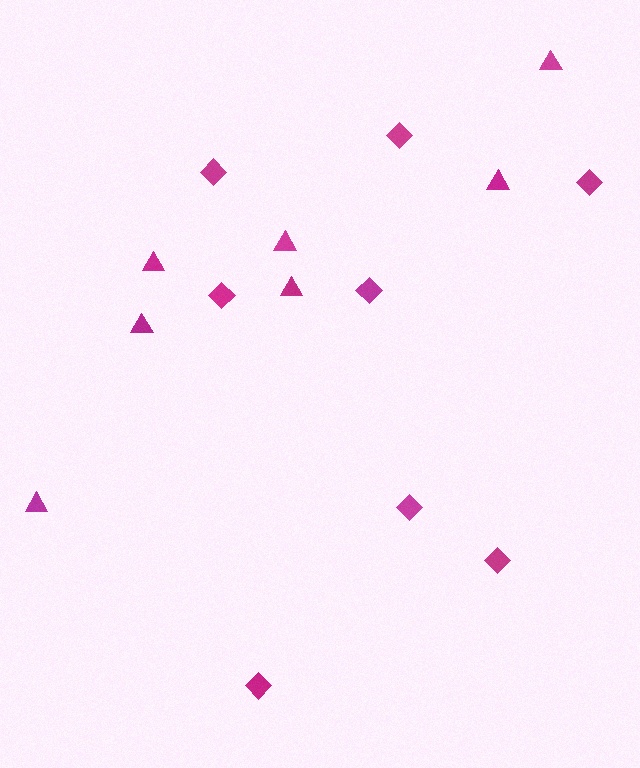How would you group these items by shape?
There are 2 groups: one group of diamonds (8) and one group of triangles (7).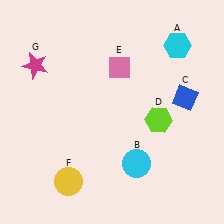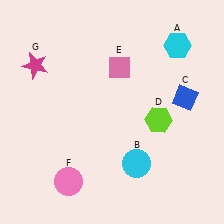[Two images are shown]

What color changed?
The circle (F) changed from yellow in Image 1 to pink in Image 2.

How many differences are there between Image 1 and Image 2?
There is 1 difference between the two images.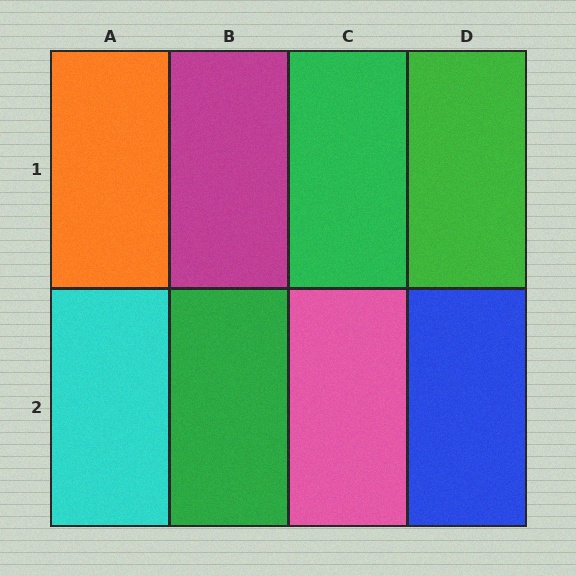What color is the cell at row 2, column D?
Blue.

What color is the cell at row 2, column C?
Pink.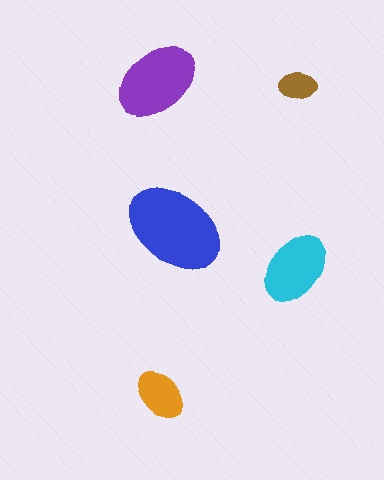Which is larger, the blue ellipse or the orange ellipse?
The blue one.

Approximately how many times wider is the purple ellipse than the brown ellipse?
About 2 times wider.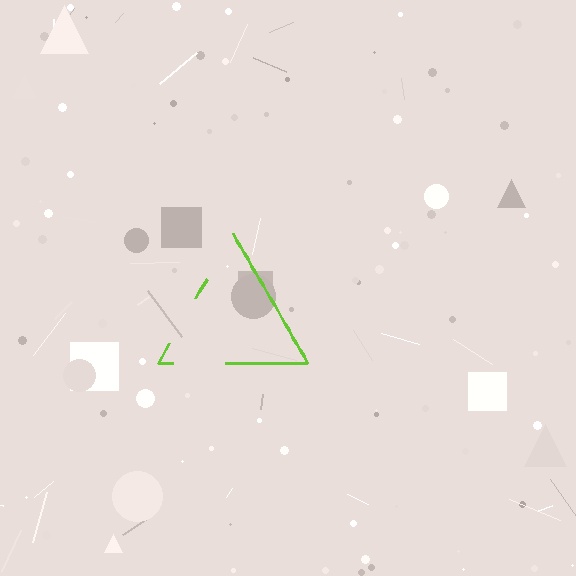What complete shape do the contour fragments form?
The contour fragments form a triangle.